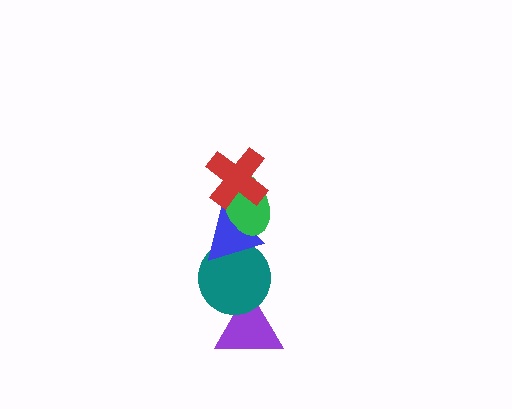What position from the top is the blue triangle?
The blue triangle is 3rd from the top.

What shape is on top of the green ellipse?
The red cross is on top of the green ellipse.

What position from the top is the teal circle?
The teal circle is 4th from the top.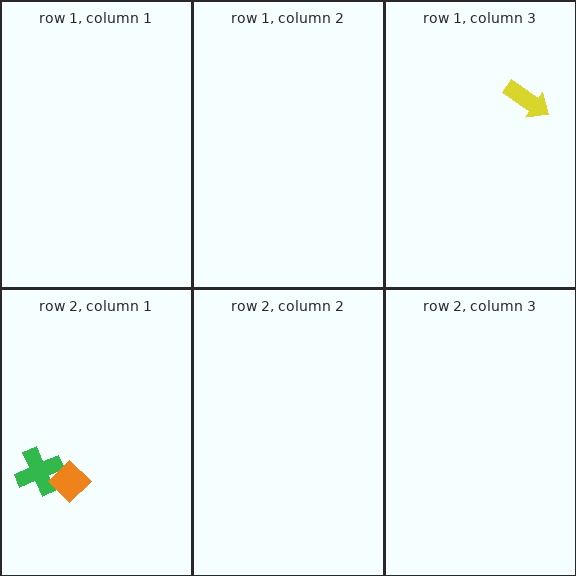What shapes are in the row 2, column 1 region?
The green cross, the orange diamond.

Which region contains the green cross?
The row 2, column 1 region.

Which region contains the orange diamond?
The row 2, column 1 region.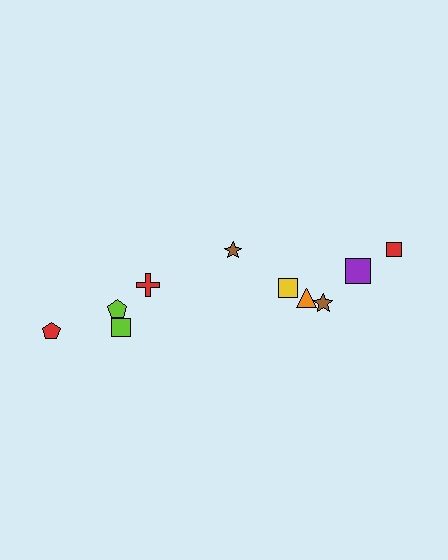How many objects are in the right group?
There are 6 objects.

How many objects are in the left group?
There are 4 objects.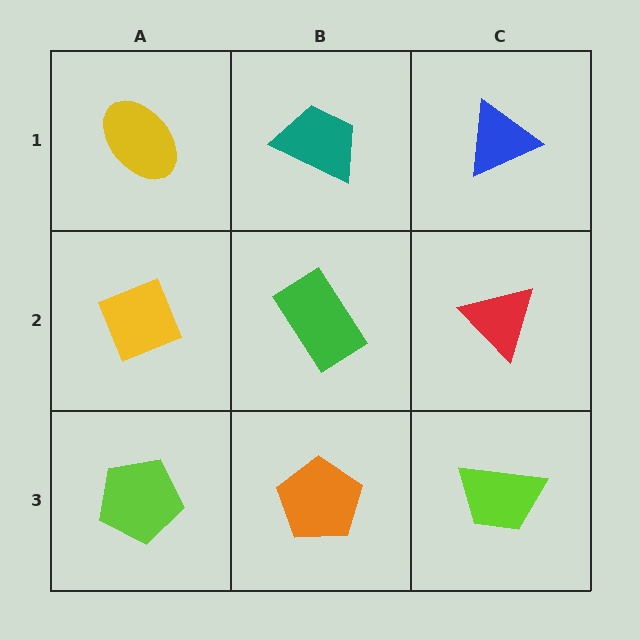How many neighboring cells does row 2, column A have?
3.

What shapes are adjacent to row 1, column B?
A green rectangle (row 2, column B), a yellow ellipse (row 1, column A), a blue triangle (row 1, column C).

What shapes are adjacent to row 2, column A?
A yellow ellipse (row 1, column A), a lime pentagon (row 3, column A), a green rectangle (row 2, column B).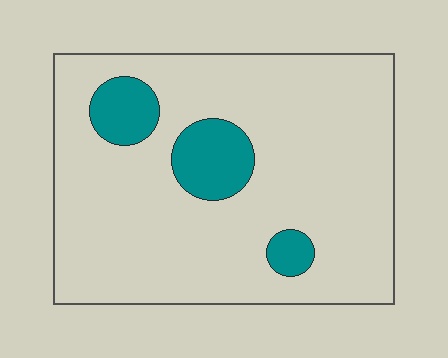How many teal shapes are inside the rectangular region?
3.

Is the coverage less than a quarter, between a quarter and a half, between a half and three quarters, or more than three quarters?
Less than a quarter.